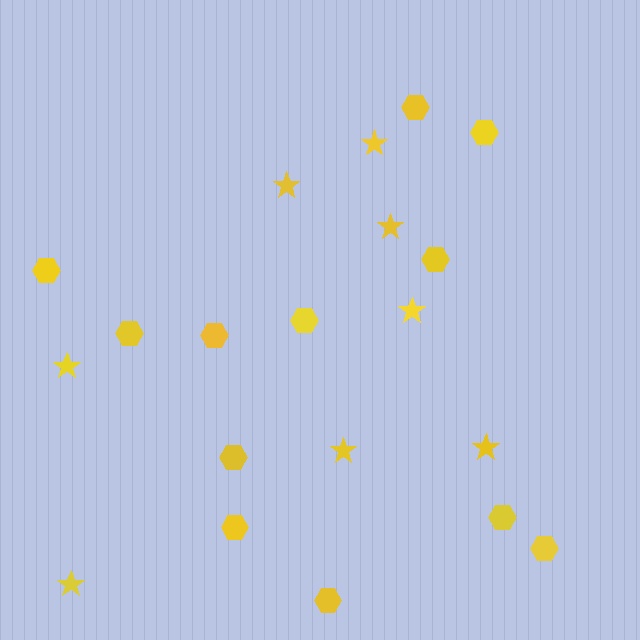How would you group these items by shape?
There are 2 groups: one group of stars (8) and one group of hexagons (12).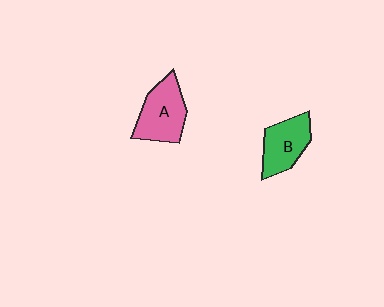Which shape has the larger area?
Shape A (pink).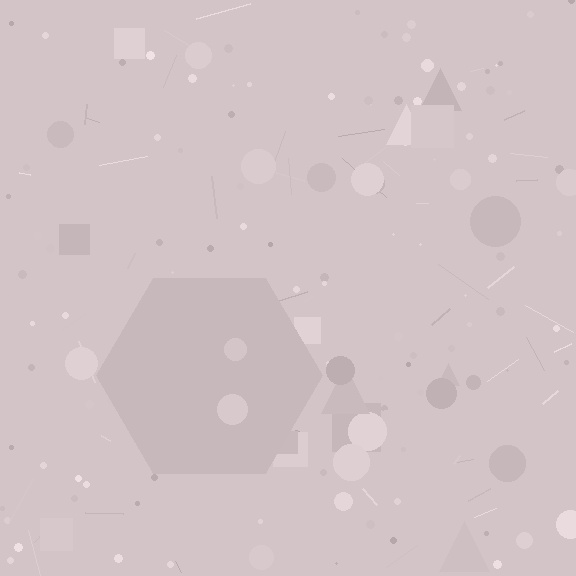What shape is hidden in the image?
A hexagon is hidden in the image.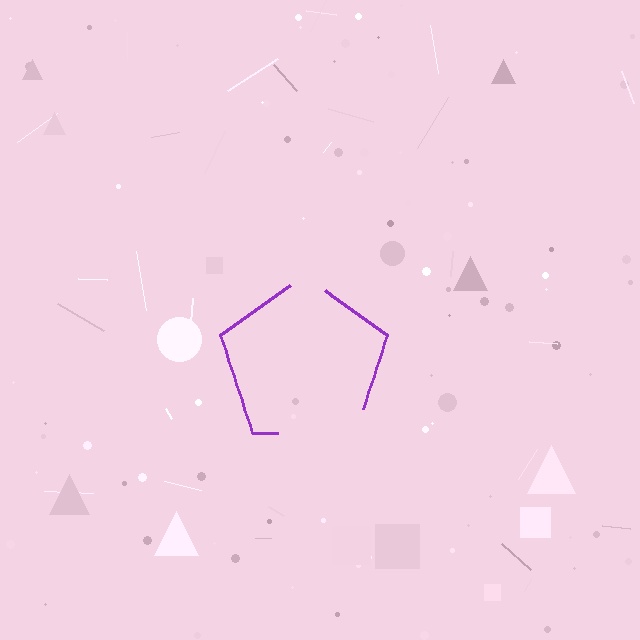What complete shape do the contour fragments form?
The contour fragments form a pentagon.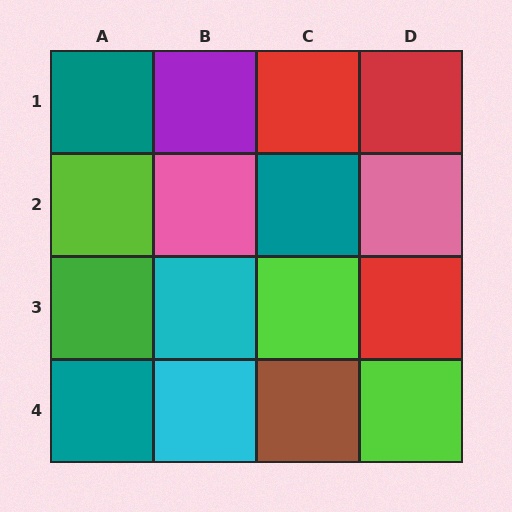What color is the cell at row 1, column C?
Red.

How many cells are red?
3 cells are red.